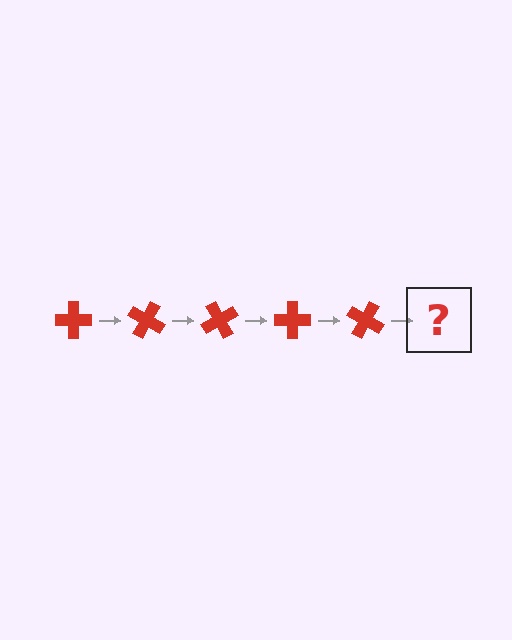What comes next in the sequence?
The next element should be a red cross rotated 150 degrees.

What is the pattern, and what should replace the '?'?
The pattern is that the cross rotates 30 degrees each step. The '?' should be a red cross rotated 150 degrees.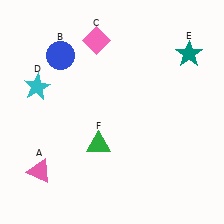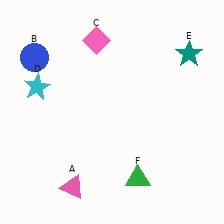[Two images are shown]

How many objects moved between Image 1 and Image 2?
3 objects moved between the two images.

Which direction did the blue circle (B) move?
The blue circle (B) moved left.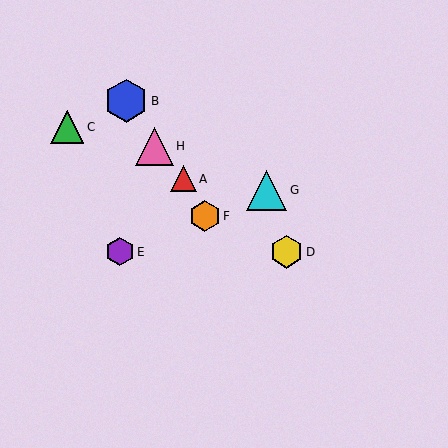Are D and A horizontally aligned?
No, D is at y≈252 and A is at y≈179.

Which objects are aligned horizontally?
Objects D, E are aligned horizontally.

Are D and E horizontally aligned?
Yes, both are at y≈252.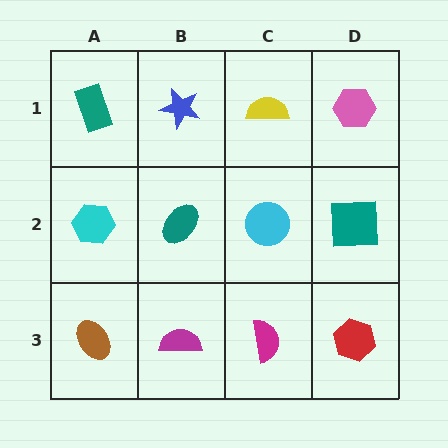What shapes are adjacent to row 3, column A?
A cyan hexagon (row 2, column A), a magenta semicircle (row 3, column B).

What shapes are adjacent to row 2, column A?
A teal rectangle (row 1, column A), a brown ellipse (row 3, column A), a teal ellipse (row 2, column B).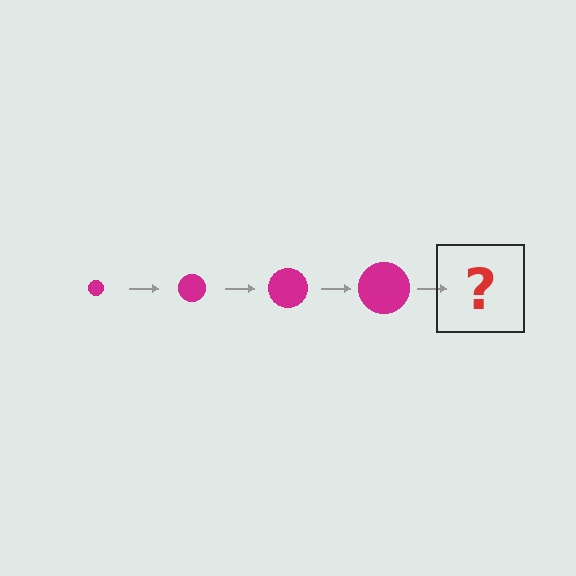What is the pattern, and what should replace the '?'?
The pattern is that the circle gets progressively larger each step. The '?' should be a magenta circle, larger than the previous one.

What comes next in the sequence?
The next element should be a magenta circle, larger than the previous one.